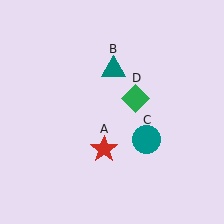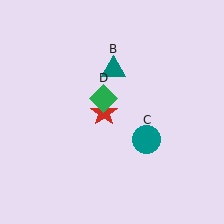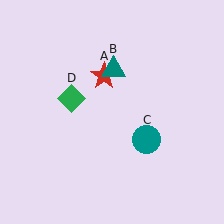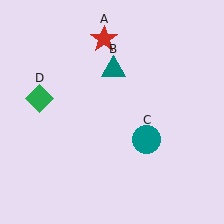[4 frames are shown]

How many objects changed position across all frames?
2 objects changed position: red star (object A), green diamond (object D).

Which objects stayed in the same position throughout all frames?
Teal triangle (object B) and teal circle (object C) remained stationary.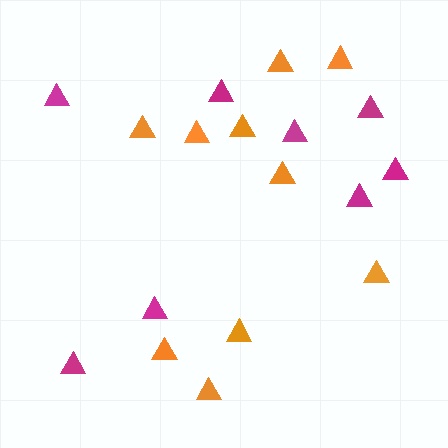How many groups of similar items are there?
There are 2 groups: one group of magenta triangles (8) and one group of orange triangles (10).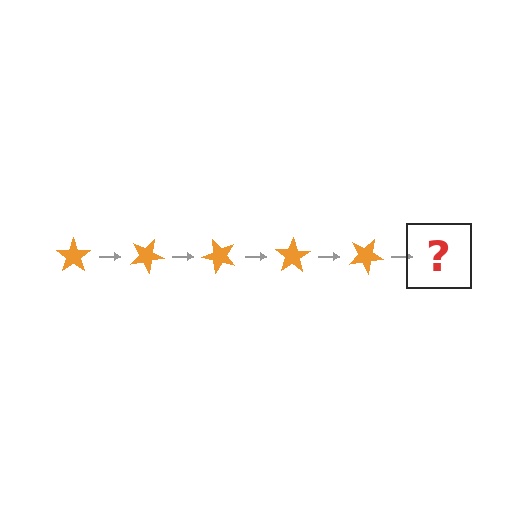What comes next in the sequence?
The next element should be an orange star rotated 125 degrees.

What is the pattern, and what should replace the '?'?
The pattern is that the star rotates 25 degrees each step. The '?' should be an orange star rotated 125 degrees.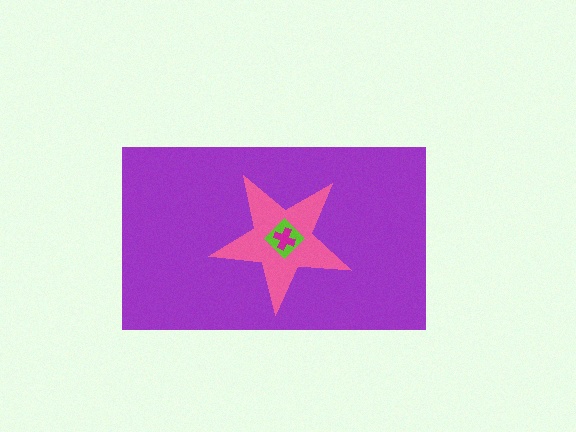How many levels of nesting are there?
4.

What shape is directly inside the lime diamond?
The magenta cross.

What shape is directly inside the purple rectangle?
The pink star.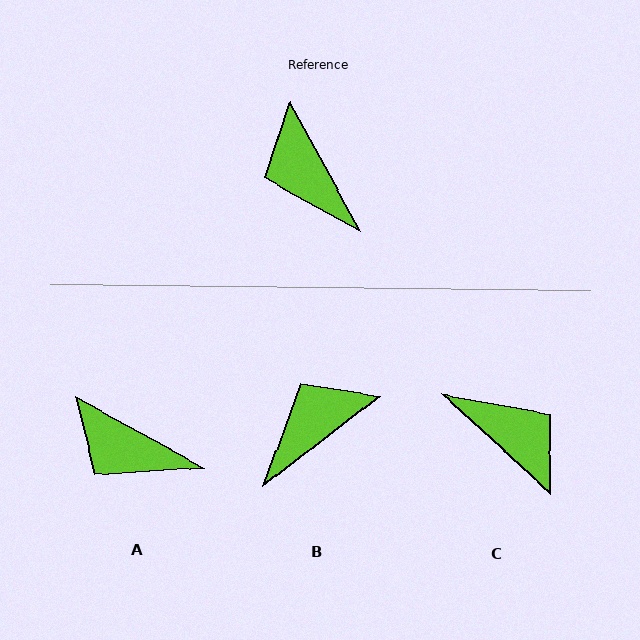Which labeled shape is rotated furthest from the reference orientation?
C, about 161 degrees away.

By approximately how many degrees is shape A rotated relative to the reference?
Approximately 32 degrees counter-clockwise.